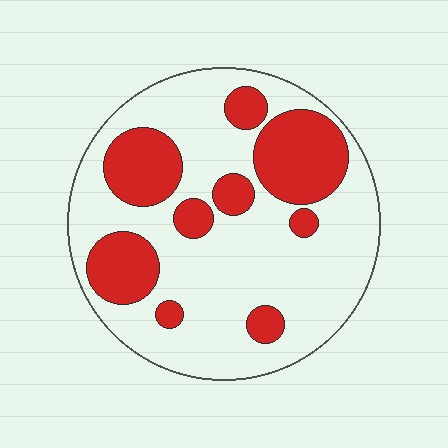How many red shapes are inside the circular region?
9.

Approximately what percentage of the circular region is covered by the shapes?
Approximately 30%.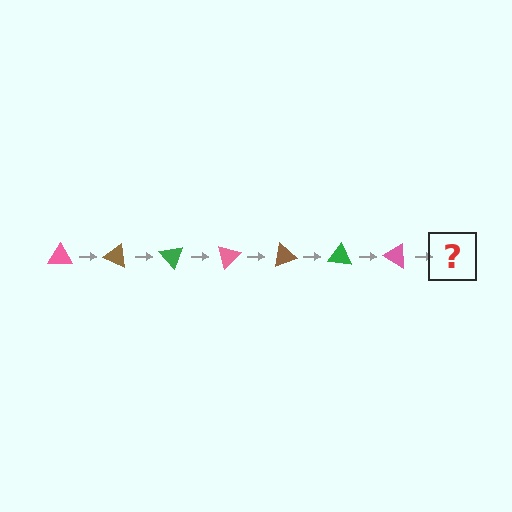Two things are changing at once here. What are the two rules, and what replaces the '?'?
The two rules are that it rotates 25 degrees each step and the color cycles through pink, brown, and green. The '?' should be a brown triangle, rotated 175 degrees from the start.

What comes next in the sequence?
The next element should be a brown triangle, rotated 175 degrees from the start.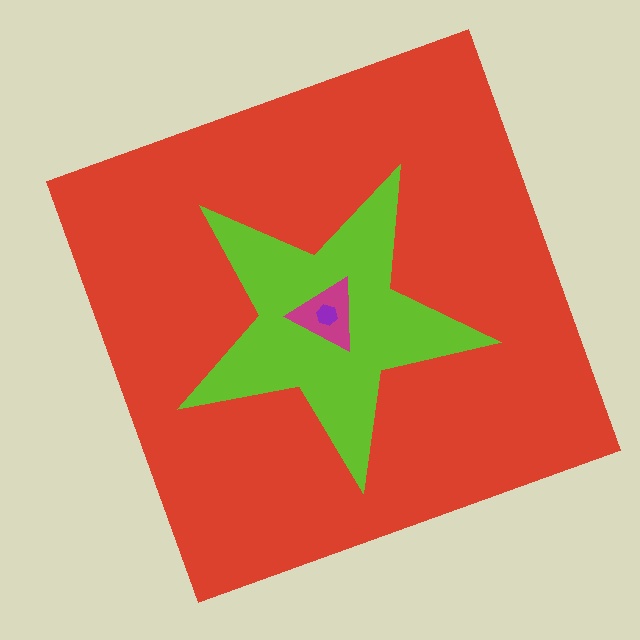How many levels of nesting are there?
4.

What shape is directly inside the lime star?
The magenta triangle.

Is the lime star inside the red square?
Yes.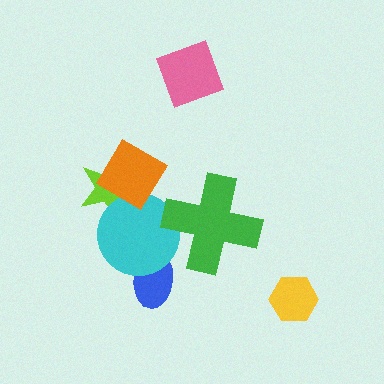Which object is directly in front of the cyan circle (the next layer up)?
The orange diamond is directly in front of the cyan circle.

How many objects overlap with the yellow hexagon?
0 objects overlap with the yellow hexagon.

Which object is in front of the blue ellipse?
The cyan circle is in front of the blue ellipse.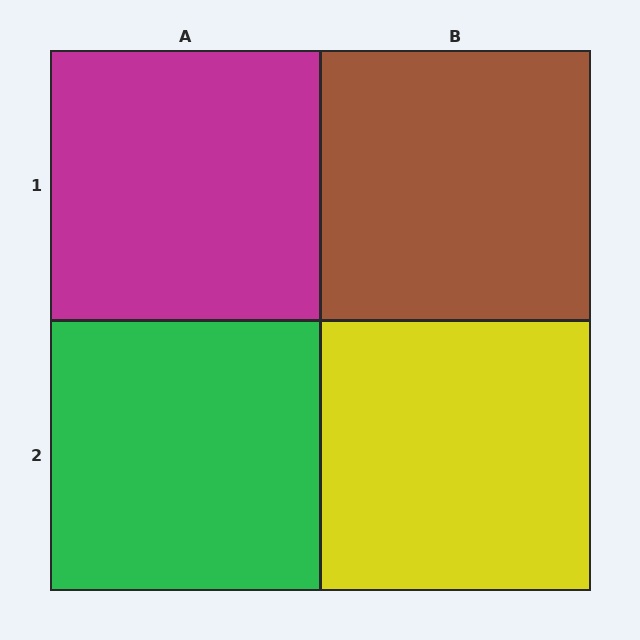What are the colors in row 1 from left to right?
Magenta, brown.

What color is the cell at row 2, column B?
Yellow.